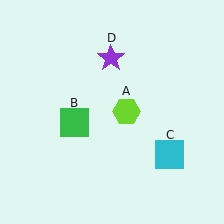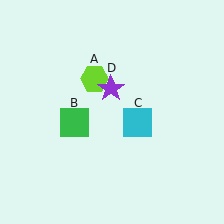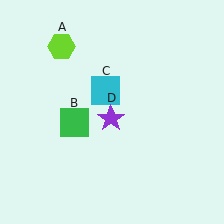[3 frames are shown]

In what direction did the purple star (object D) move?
The purple star (object D) moved down.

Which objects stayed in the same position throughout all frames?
Green square (object B) remained stationary.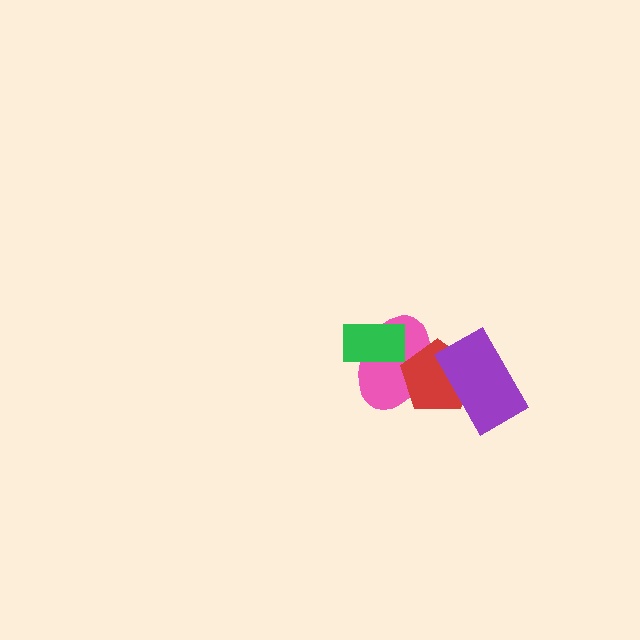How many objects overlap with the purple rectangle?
1 object overlaps with the purple rectangle.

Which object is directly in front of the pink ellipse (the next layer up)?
The red pentagon is directly in front of the pink ellipse.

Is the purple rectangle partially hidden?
No, no other shape covers it.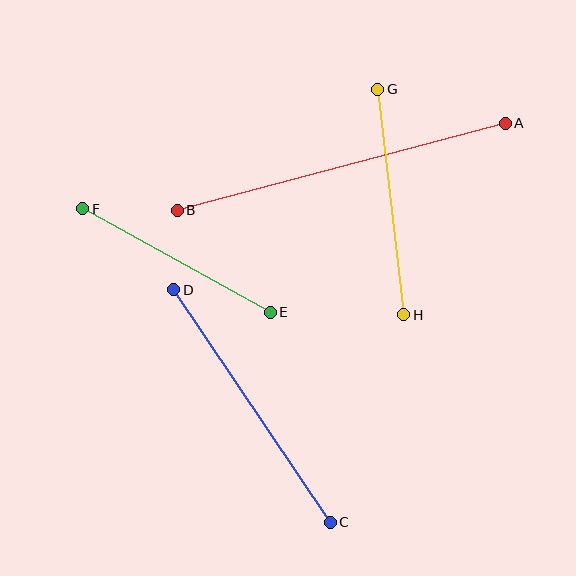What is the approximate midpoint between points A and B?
The midpoint is at approximately (341, 167) pixels.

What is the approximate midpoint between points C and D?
The midpoint is at approximately (252, 406) pixels.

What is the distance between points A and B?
The distance is approximately 339 pixels.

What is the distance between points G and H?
The distance is approximately 227 pixels.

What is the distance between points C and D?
The distance is approximately 280 pixels.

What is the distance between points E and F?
The distance is approximately 214 pixels.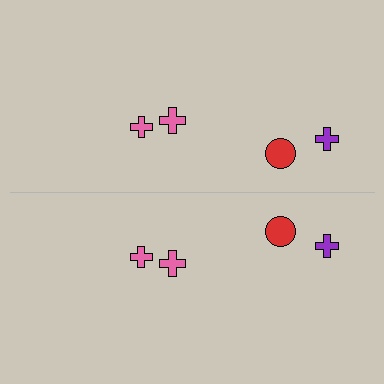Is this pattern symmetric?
Yes, this pattern has bilateral (reflection) symmetry.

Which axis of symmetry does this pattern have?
The pattern has a horizontal axis of symmetry running through the center of the image.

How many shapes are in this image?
There are 8 shapes in this image.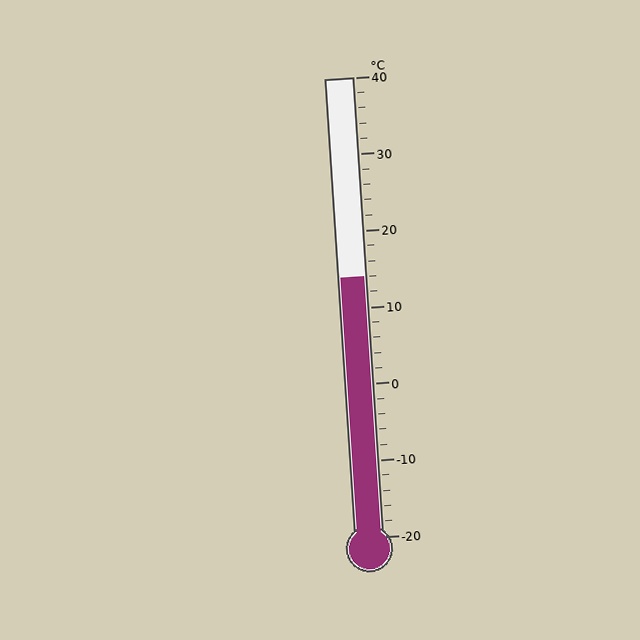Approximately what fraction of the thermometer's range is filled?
The thermometer is filled to approximately 55% of its range.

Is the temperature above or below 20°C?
The temperature is below 20°C.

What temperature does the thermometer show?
The thermometer shows approximately 14°C.